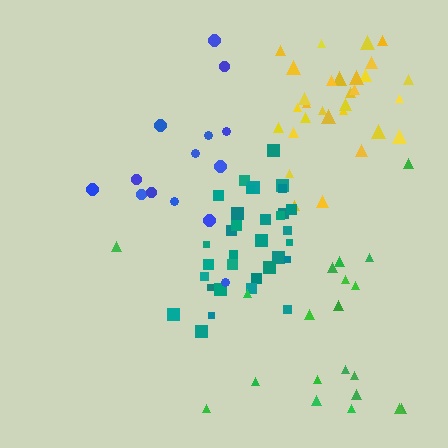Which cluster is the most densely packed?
Teal.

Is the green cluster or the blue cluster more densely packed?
Green.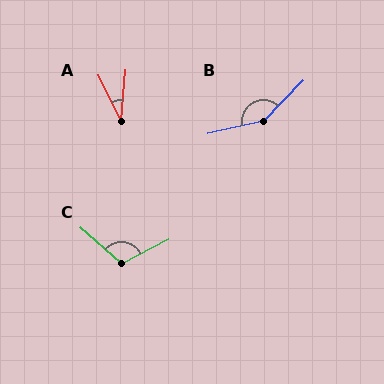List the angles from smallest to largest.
A (30°), C (112°), B (147°).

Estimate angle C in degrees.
Approximately 112 degrees.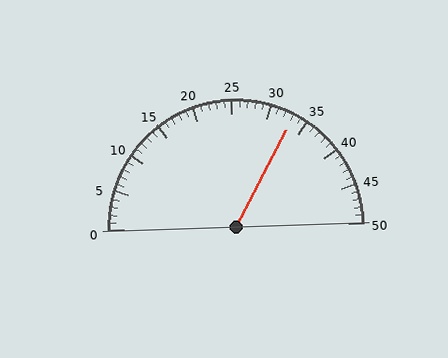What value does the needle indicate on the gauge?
The needle indicates approximately 33.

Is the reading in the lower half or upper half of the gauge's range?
The reading is in the upper half of the range (0 to 50).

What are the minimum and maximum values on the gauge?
The gauge ranges from 0 to 50.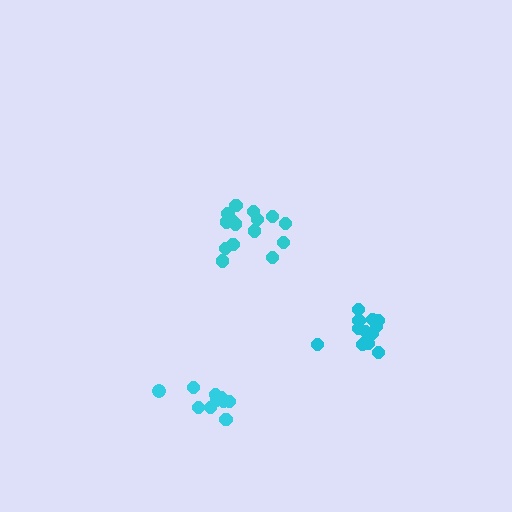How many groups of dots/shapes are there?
There are 3 groups.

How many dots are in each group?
Group 1: 15 dots, Group 2: 11 dots, Group 3: 14 dots (40 total).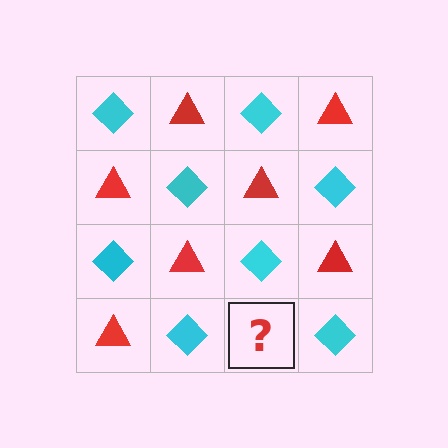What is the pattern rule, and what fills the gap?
The rule is that it alternates cyan diamond and red triangle in a checkerboard pattern. The gap should be filled with a red triangle.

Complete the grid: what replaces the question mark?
The question mark should be replaced with a red triangle.